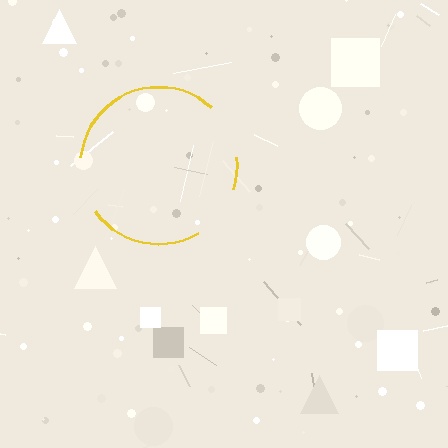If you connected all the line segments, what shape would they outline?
They would outline a circle.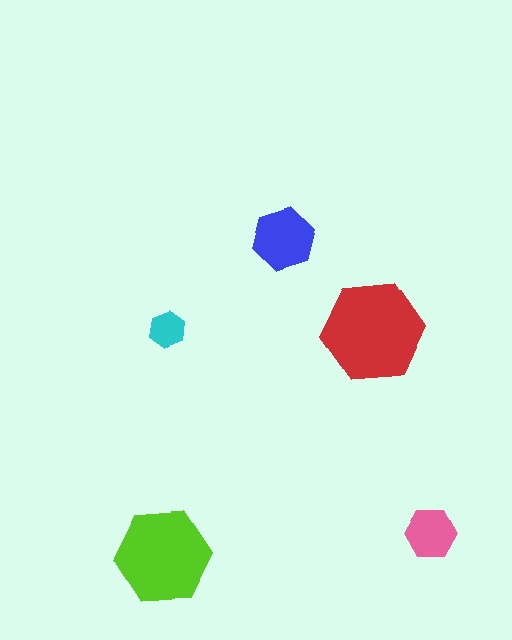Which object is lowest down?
The lime hexagon is bottommost.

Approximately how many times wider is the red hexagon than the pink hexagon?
About 2 times wider.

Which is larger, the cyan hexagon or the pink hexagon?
The pink one.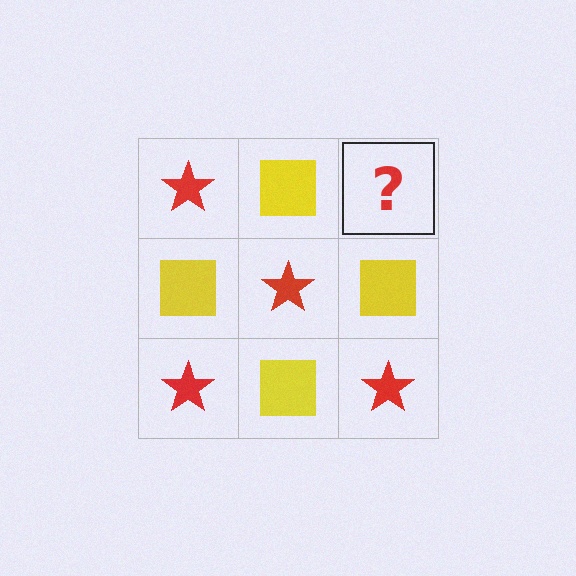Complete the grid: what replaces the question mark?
The question mark should be replaced with a red star.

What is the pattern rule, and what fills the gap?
The rule is that it alternates red star and yellow square in a checkerboard pattern. The gap should be filled with a red star.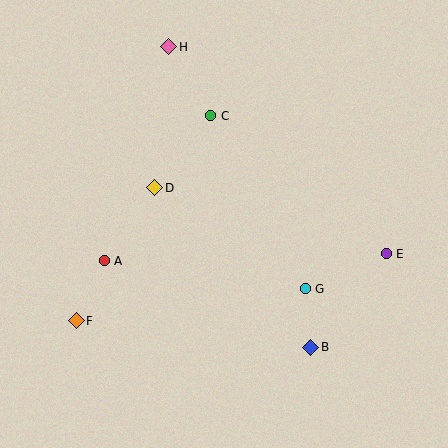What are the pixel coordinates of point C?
Point C is at (211, 116).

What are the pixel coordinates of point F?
Point F is at (76, 321).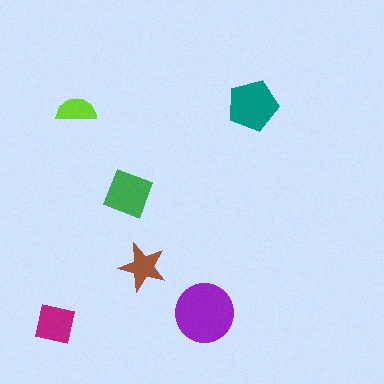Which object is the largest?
The purple circle.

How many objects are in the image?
There are 6 objects in the image.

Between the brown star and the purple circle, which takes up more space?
The purple circle.